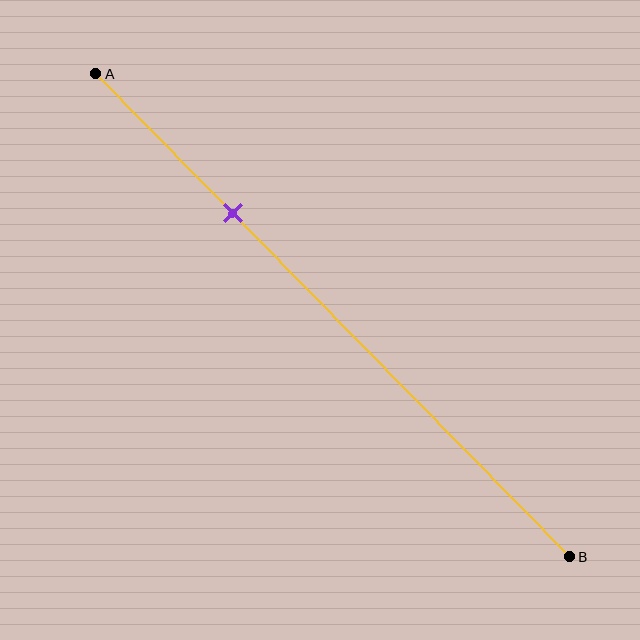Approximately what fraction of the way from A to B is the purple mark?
The purple mark is approximately 30% of the way from A to B.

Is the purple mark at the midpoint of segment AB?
No, the mark is at about 30% from A, not at the 50% midpoint.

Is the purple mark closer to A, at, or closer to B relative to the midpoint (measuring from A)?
The purple mark is closer to point A than the midpoint of segment AB.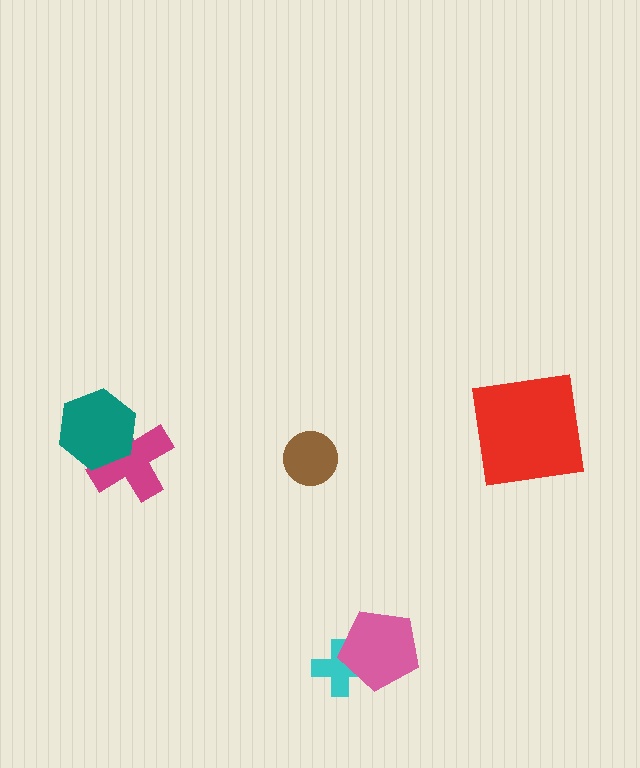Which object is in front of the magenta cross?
The teal hexagon is in front of the magenta cross.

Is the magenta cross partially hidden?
Yes, it is partially covered by another shape.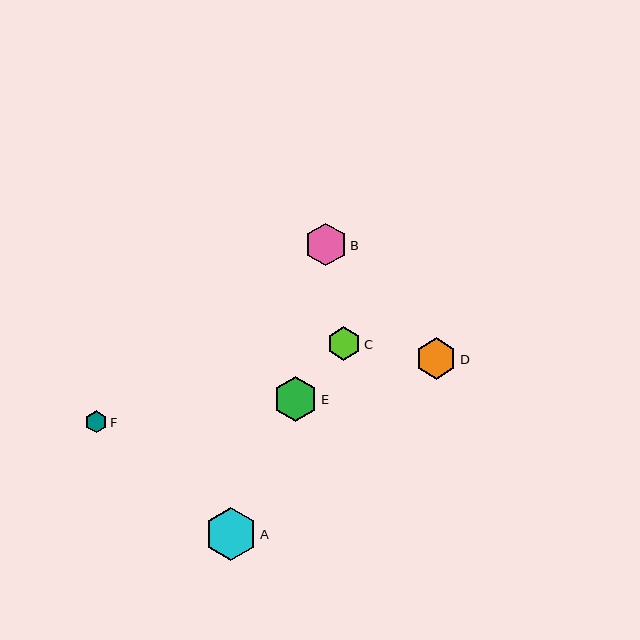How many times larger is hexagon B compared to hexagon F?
Hexagon B is approximately 1.9 times the size of hexagon F.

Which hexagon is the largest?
Hexagon A is the largest with a size of approximately 53 pixels.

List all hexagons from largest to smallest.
From largest to smallest: A, E, B, D, C, F.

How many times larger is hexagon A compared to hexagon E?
Hexagon A is approximately 1.2 times the size of hexagon E.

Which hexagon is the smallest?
Hexagon F is the smallest with a size of approximately 22 pixels.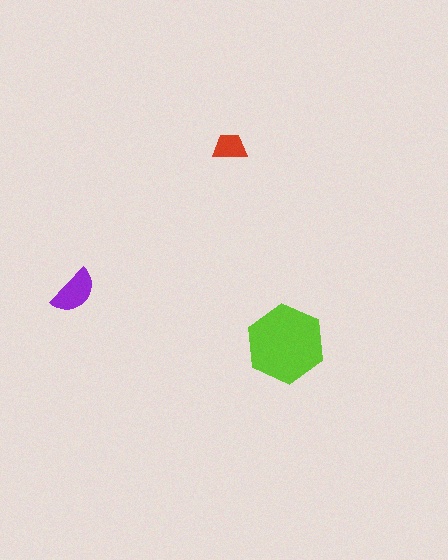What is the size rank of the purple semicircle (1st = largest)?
2nd.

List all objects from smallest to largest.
The red trapezoid, the purple semicircle, the lime hexagon.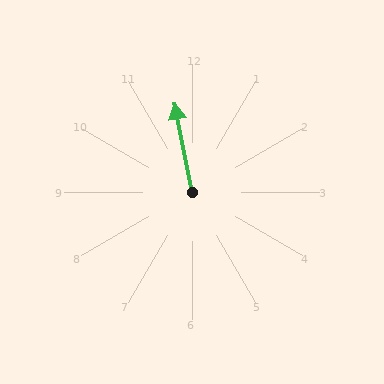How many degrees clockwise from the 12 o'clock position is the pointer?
Approximately 349 degrees.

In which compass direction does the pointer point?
North.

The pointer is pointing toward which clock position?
Roughly 12 o'clock.